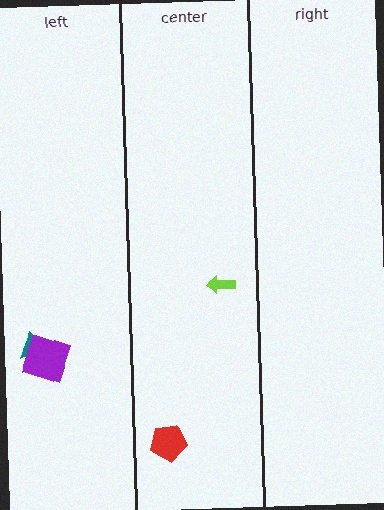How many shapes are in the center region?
2.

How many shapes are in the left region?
2.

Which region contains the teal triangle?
The left region.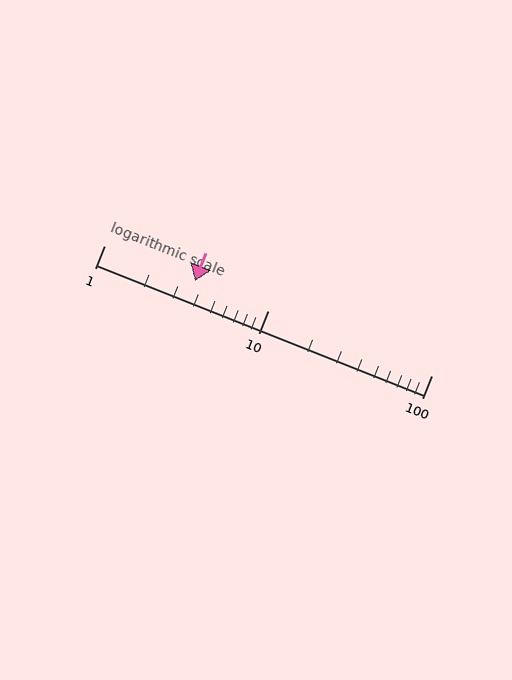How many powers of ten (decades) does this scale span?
The scale spans 2 decades, from 1 to 100.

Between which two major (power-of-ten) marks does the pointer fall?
The pointer is between 1 and 10.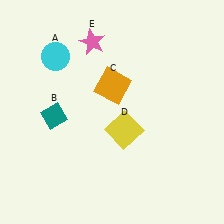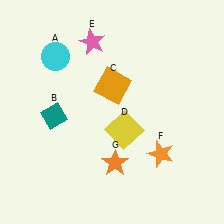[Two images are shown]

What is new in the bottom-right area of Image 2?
An orange star (G) was added in the bottom-right area of Image 2.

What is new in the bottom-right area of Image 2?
An orange star (F) was added in the bottom-right area of Image 2.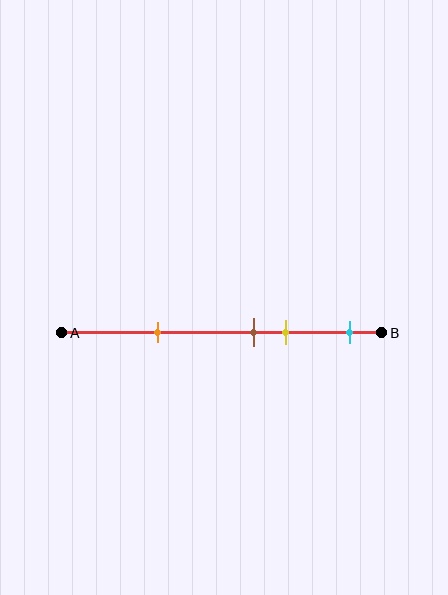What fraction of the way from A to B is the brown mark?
The brown mark is approximately 60% (0.6) of the way from A to B.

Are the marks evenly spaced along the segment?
No, the marks are not evenly spaced.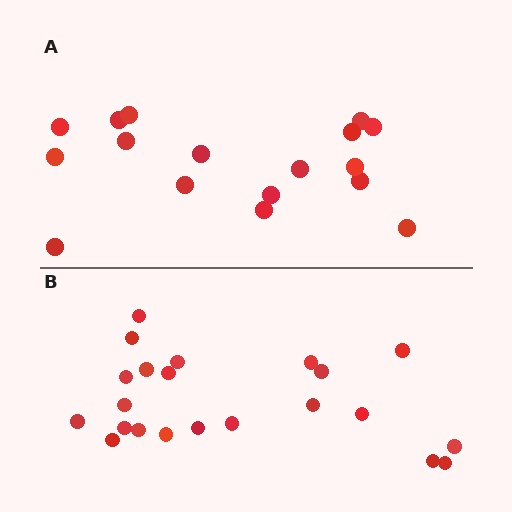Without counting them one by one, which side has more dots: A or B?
Region B (the bottom region) has more dots.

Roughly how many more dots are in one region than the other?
Region B has about 5 more dots than region A.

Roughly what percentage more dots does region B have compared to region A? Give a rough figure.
About 30% more.